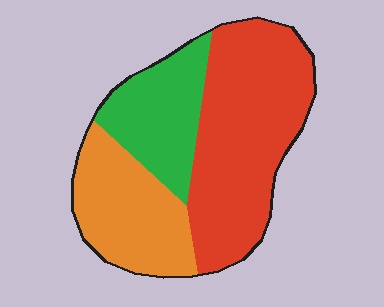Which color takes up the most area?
Red, at roughly 50%.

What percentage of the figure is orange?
Orange takes up about one quarter (1/4) of the figure.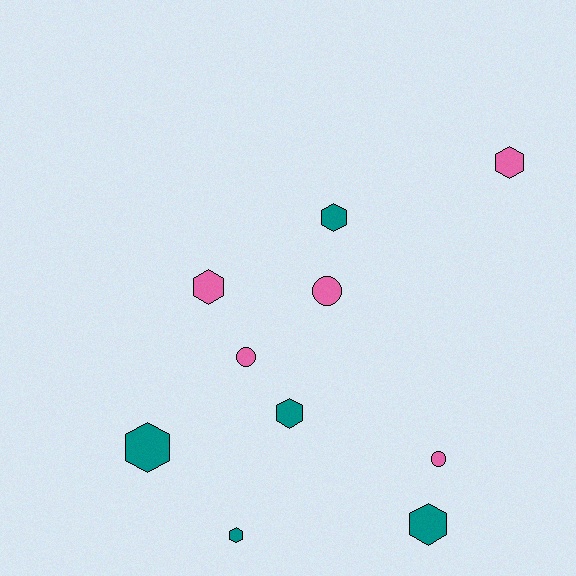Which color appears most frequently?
Pink, with 5 objects.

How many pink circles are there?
There are 3 pink circles.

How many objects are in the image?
There are 10 objects.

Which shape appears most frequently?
Hexagon, with 7 objects.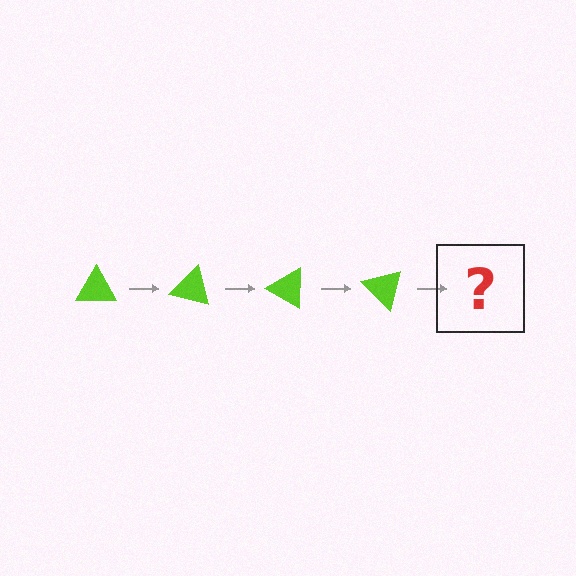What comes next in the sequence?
The next element should be a lime triangle rotated 60 degrees.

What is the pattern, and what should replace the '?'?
The pattern is that the triangle rotates 15 degrees each step. The '?' should be a lime triangle rotated 60 degrees.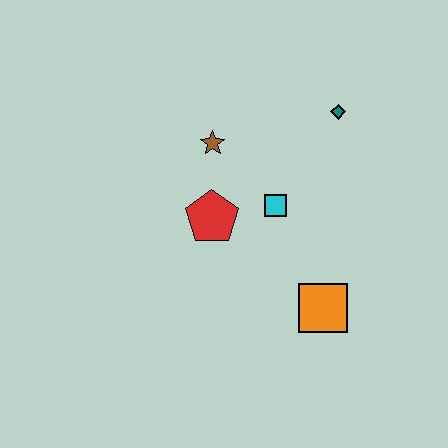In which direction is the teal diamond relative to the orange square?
The teal diamond is above the orange square.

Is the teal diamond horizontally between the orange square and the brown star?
No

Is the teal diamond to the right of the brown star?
Yes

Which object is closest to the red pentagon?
The cyan square is closest to the red pentagon.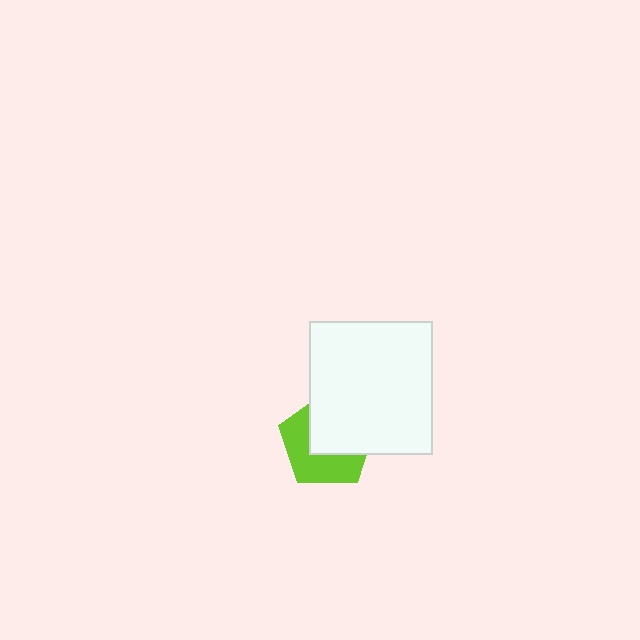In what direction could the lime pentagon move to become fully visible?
The lime pentagon could move toward the lower-left. That would shift it out from behind the white rectangle entirely.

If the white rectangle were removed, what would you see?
You would see the complete lime pentagon.